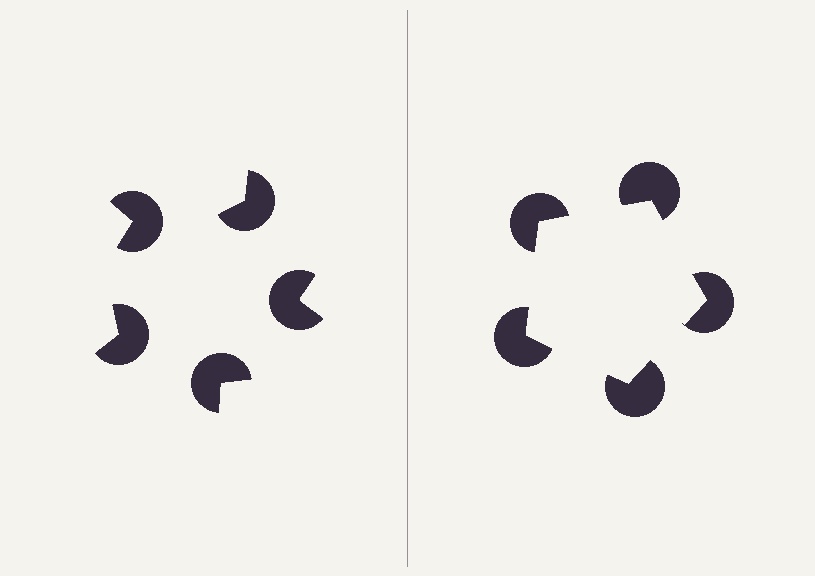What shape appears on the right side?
An illusory pentagon.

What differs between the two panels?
The pac-man discs are positioned identically on both sides; only the wedge orientations differ. On the right they align to a pentagon; on the left they are misaligned.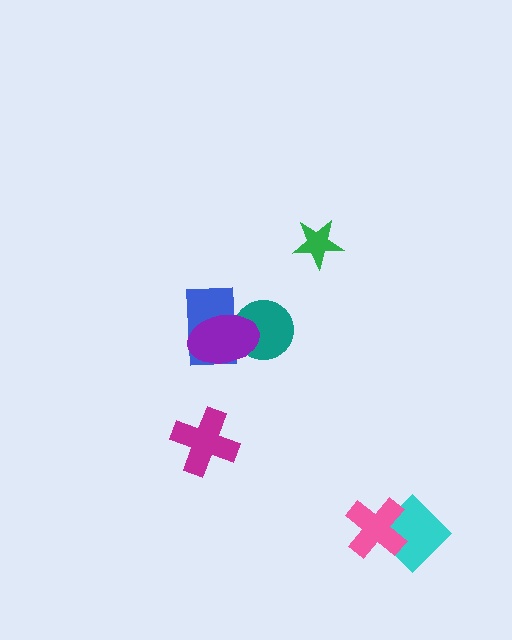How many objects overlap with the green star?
0 objects overlap with the green star.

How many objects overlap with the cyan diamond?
1 object overlaps with the cyan diamond.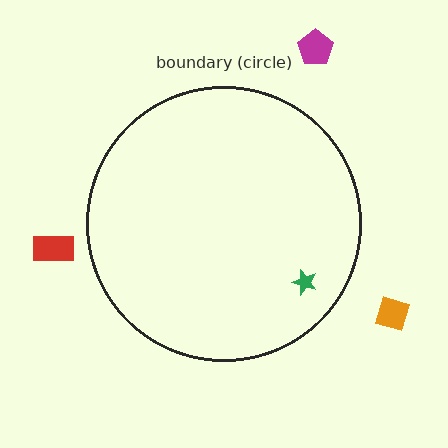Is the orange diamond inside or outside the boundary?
Outside.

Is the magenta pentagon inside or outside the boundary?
Outside.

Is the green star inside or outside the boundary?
Inside.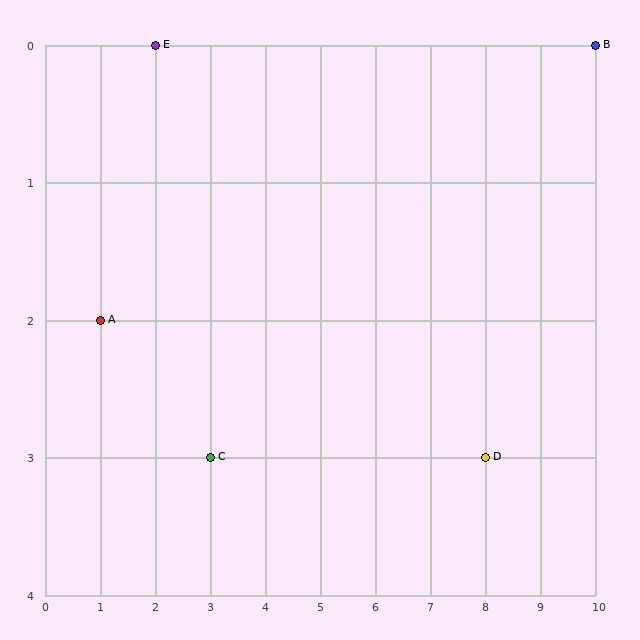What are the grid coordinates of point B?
Point B is at grid coordinates (10, 0).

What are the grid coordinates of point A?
Point A is at grid coordinates (1, 2).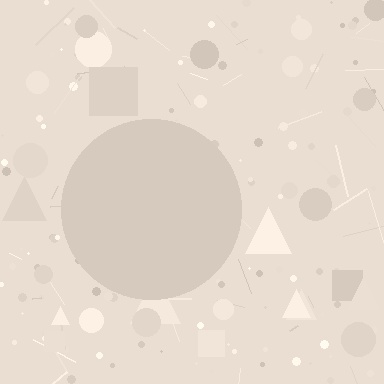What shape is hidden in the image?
A circle is hidden in the image.